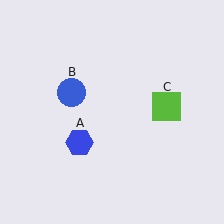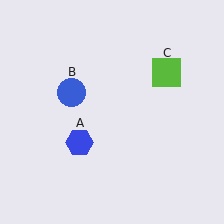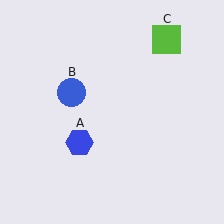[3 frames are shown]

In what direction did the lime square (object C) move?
The lime square (object C) moved up.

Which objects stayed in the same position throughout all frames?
Blue hexagon (object A) and blue circle (object B) remained stationary.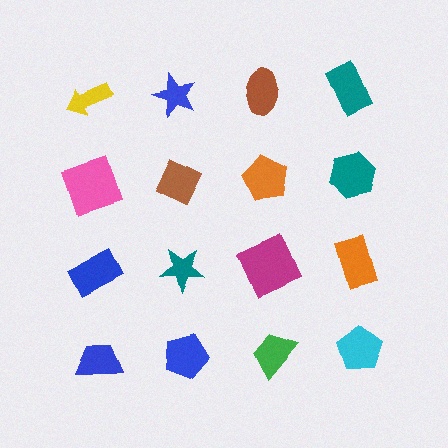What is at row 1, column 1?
A yellow arrow.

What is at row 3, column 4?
An orange rectangle.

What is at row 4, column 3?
A green trapezoid.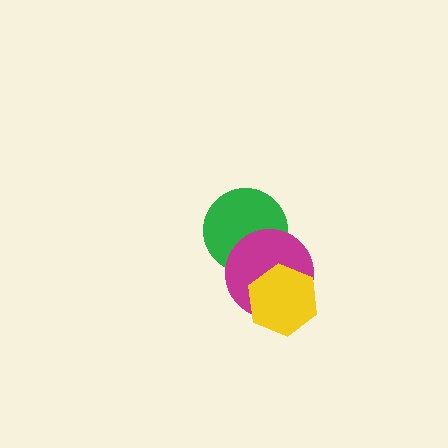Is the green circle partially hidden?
Yes, it is partially covered by another shape.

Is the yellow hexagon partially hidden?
No, no other shape covers it.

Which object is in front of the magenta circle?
The yellow hexagon is in front of the magenta circle.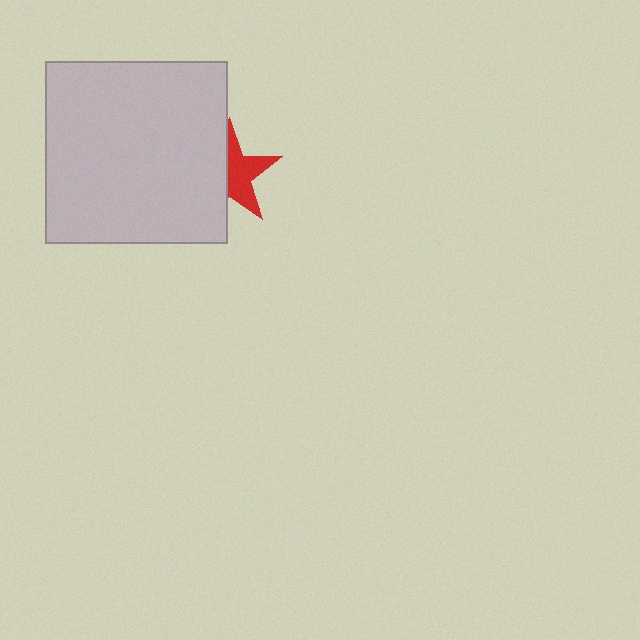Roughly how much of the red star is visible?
About half of it is visible (roughly 53%).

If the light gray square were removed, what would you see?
You would see the complete red star.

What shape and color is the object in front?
The object in front is a light gray square.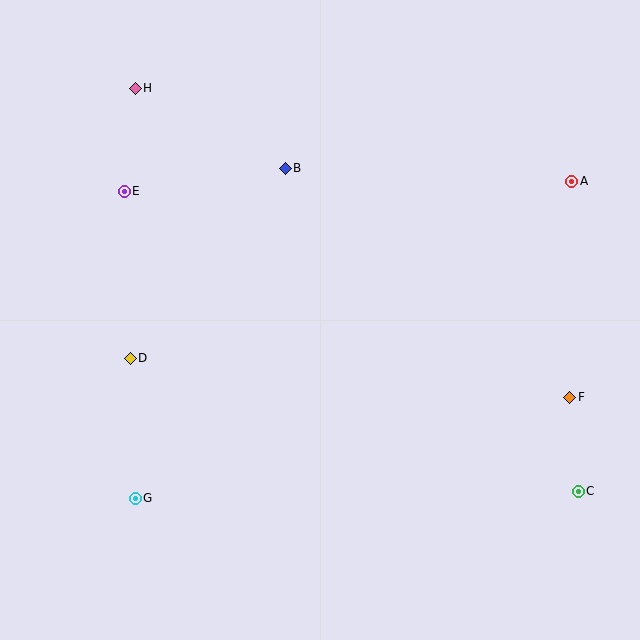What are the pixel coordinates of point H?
Point H is at (135, 88).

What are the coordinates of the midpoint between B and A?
The midpoint between B and A is at (428, 175).